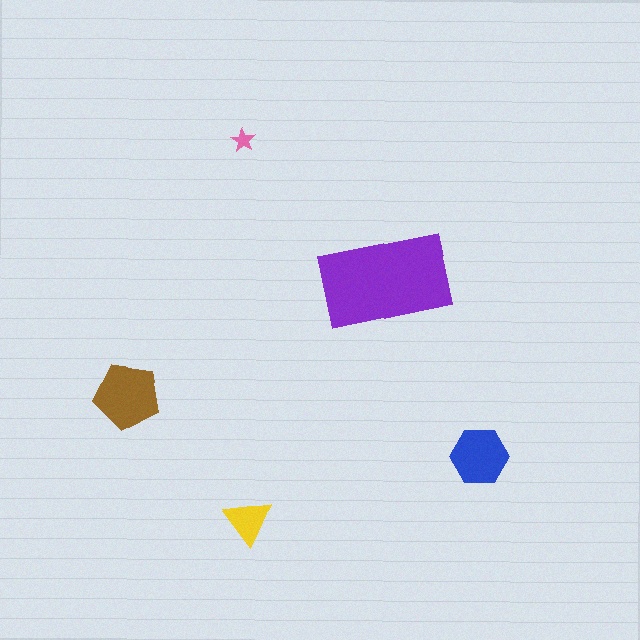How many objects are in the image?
There are 5 objects in the image.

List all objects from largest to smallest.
The purple rectangle, the brown pentagon, the blue hexagon, the yellow triangle, the pink star.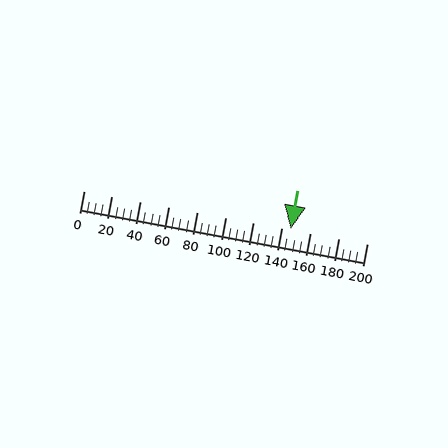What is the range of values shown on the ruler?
The ruler shows values from 0 to 200.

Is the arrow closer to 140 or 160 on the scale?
The arrow is closer to 140.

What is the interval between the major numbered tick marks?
The major tick marks are spaced 20 units apart.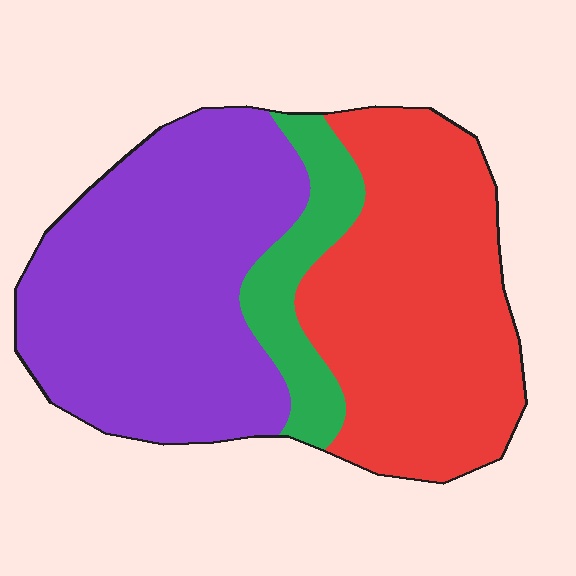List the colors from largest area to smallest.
From largest to smallest: purple, red, green.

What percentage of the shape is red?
Red covers about 40% of the shape.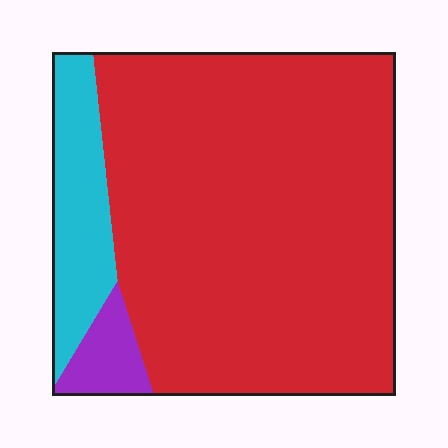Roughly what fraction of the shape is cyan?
Cyan takes up about one eighth (1/8) of the shape.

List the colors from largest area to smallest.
From largest to smallest: red, cyan, purple.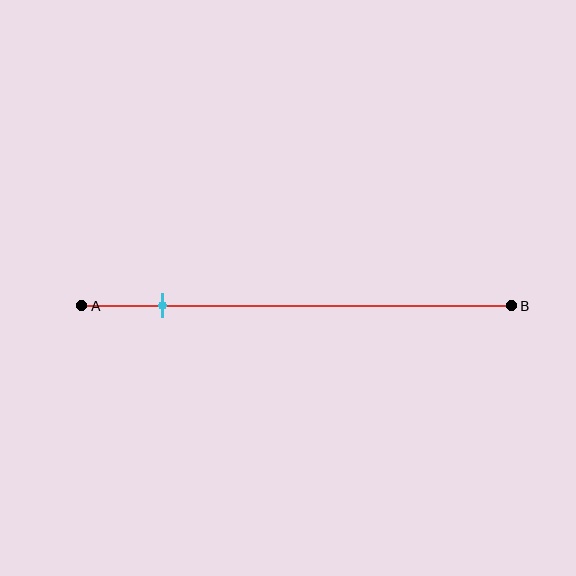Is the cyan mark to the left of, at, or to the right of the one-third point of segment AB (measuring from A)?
The cyan mark is to the left of the one-third point of segment AB.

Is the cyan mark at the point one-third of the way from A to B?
No, the mark is at about 20% from A, not at the 33% one-third point.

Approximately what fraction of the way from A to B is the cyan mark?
The cyan mark is approximately 20% of the way from A to B.